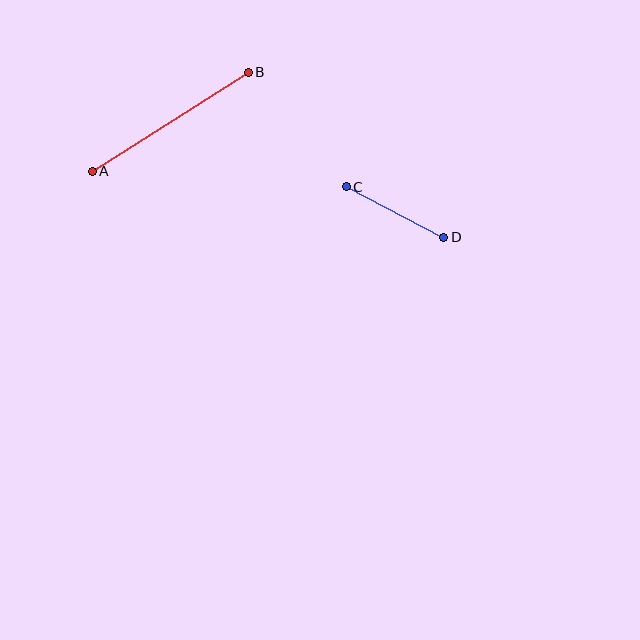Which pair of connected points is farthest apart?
Points A and B are farthest apart.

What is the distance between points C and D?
The distance is approximately 109 pixels.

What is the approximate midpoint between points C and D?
The midpoint is at approximately (395, 212) pixels.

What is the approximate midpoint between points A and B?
The midpoint is at approximately (170, 122) pixels.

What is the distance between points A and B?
The distance is approximately 185 pixels.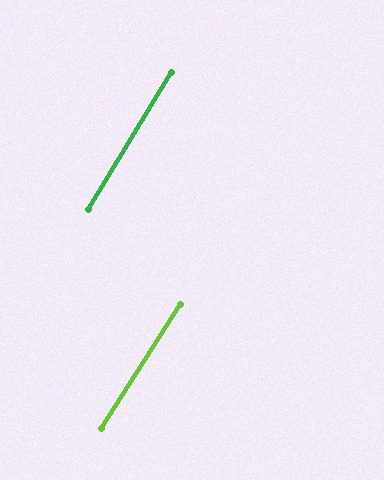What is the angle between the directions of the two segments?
Approximately 1 degree.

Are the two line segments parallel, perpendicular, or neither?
Parallel — their directions differ by only 1.1°.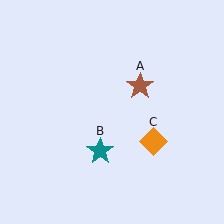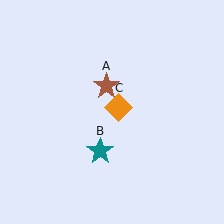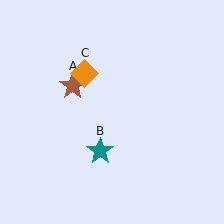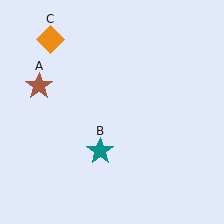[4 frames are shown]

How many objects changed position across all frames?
2 objects changed position: brown star (object A), orange diamond (object C).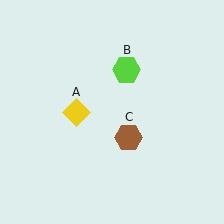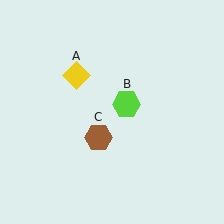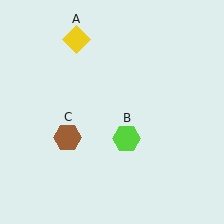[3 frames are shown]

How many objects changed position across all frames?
3 objects changed position: yellow diamond (object A), lime hexagon (object B), brown hexagon (object C).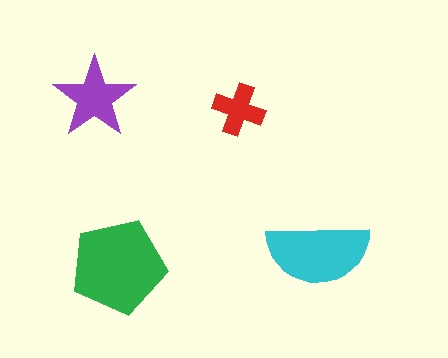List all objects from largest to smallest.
The green pentagon, the cyan semicircle, the purple star, the red cross.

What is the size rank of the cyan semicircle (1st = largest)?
2nd.